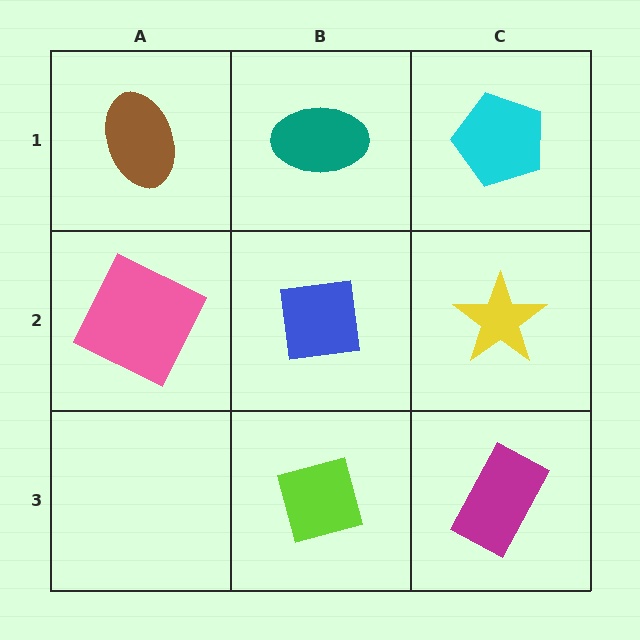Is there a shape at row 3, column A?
No, that cell is empty.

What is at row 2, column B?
A blue square.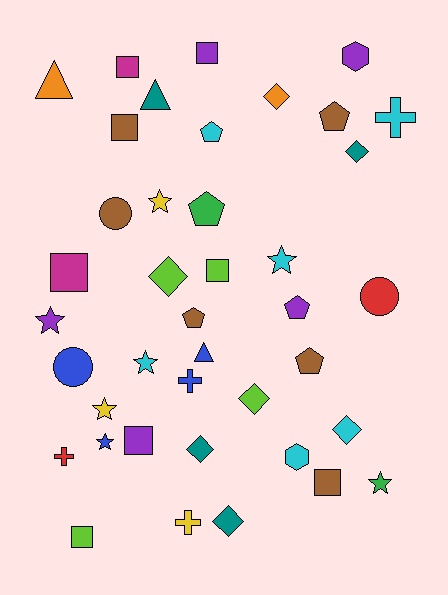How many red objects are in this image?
There are 2 red objects.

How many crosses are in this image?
There are 4 crosses.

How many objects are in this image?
There are 40 objects.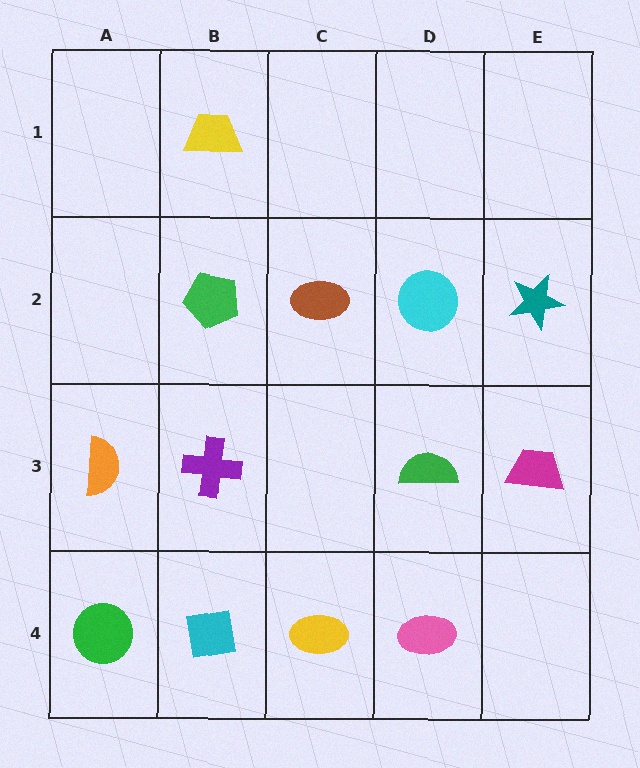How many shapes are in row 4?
4 shapes.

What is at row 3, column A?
An orange semicircle.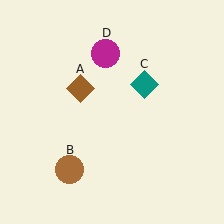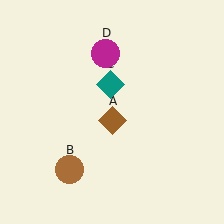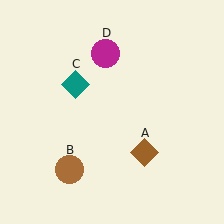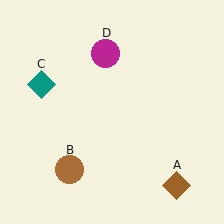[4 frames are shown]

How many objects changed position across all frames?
2 objects changed position: brown diamond (object A), teal diamond (object C).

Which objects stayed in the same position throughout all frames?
Brown circle (object B) and magenta circle (object D) remained stationary.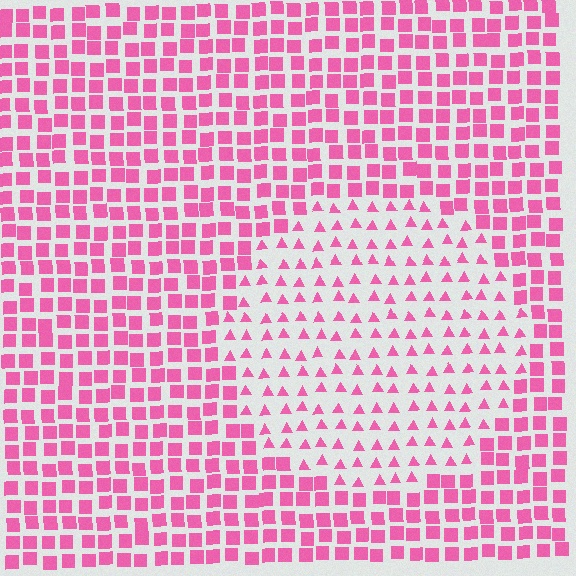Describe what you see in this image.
The image is filled with small pink elements arranged in a uniform grid. A circle-shaped region contains triangles, while the surrounding area contains squares. The boundary is defined purely by the change in element shape.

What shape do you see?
I see a circle.